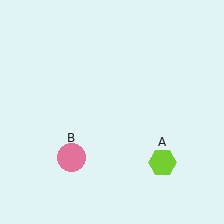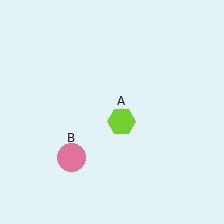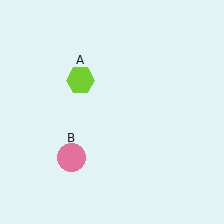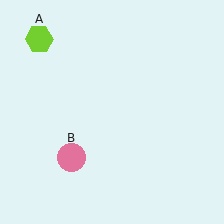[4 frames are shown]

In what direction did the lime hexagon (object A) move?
The lime hexagon (object A) moved up and to the left.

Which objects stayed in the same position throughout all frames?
Pink circle (object B) remained stationary.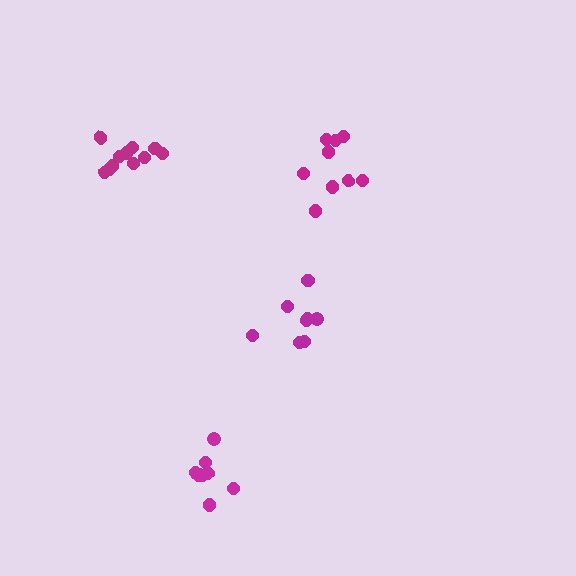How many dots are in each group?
Group 1: 8 dots, Group 2: 9 dots, Group 3: 11 dots, Group 4: 8 dots (36 total).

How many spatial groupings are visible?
There are 4 spatial groupings.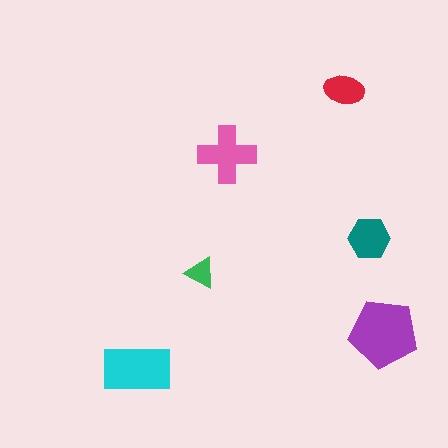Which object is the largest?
The purple pentagon.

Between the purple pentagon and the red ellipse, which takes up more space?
The purple pentagon.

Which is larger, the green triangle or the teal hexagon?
The teal hexagon.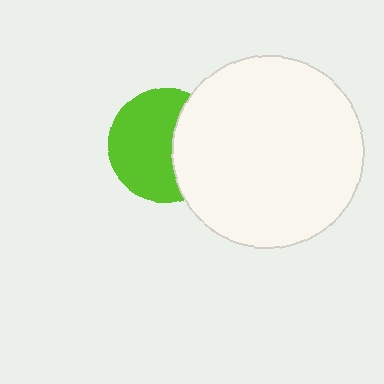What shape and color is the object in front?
The object in front is a white circle.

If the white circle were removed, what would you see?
You would see the complete lime circle.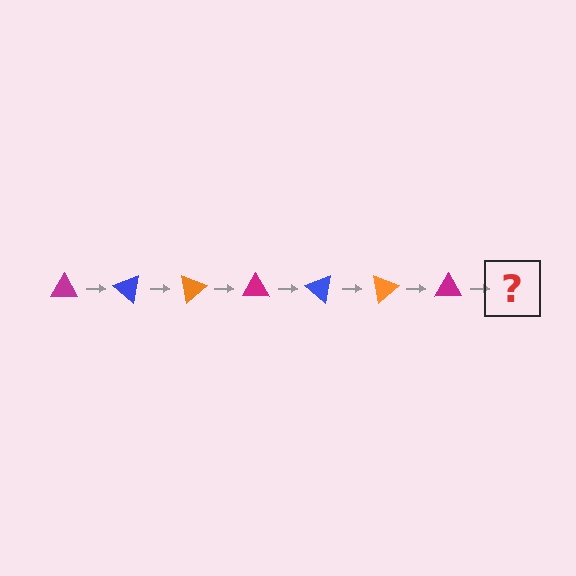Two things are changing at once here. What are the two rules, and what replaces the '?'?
The two rules are that it rotates 40 degrees each step and the color cycles through magenta, blue, and orange. The '?' should be a blue triangle, rotated 280 degrees from the start.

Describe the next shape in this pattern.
It should be a blue triangle, rotated 280 degrees from the start.